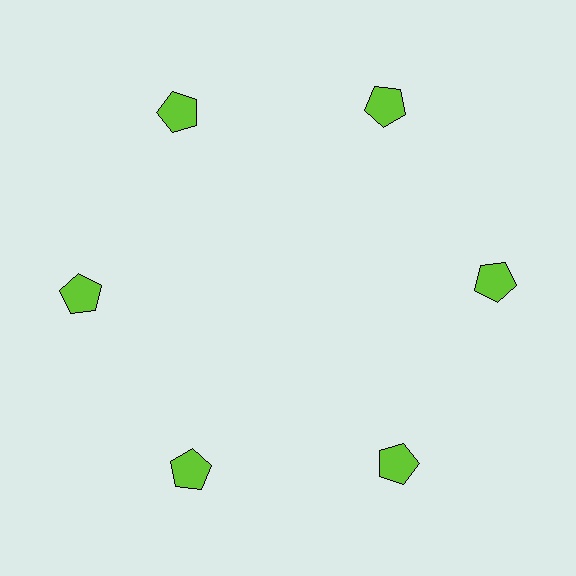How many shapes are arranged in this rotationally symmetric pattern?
There are 6 shapes, arranged in 6 groups of 1.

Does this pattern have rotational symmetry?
Yes, this pattern has 6-fold rotational symmetry. It looks the same after rotating 60 degrees around the center.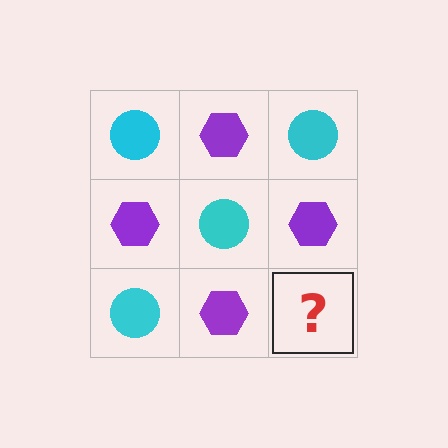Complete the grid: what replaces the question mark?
The question mark should be replaced with a cyan circle.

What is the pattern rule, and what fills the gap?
The rule is that it alternates cyan circle and purple hexagon in a checkerboard pattern. The gap should be filled with a cyan circle.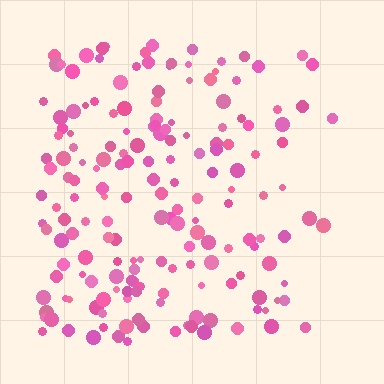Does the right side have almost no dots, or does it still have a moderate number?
Still a moderate number, just noticeably fewer than the left.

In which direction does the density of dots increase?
From right to left, with the left side densest.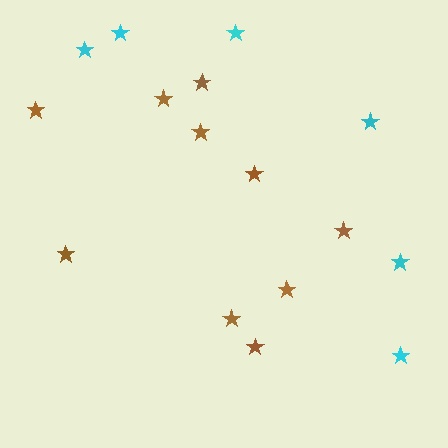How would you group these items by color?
There are 2 groups: one group of brown stars (10) and one group of cyan stars (6).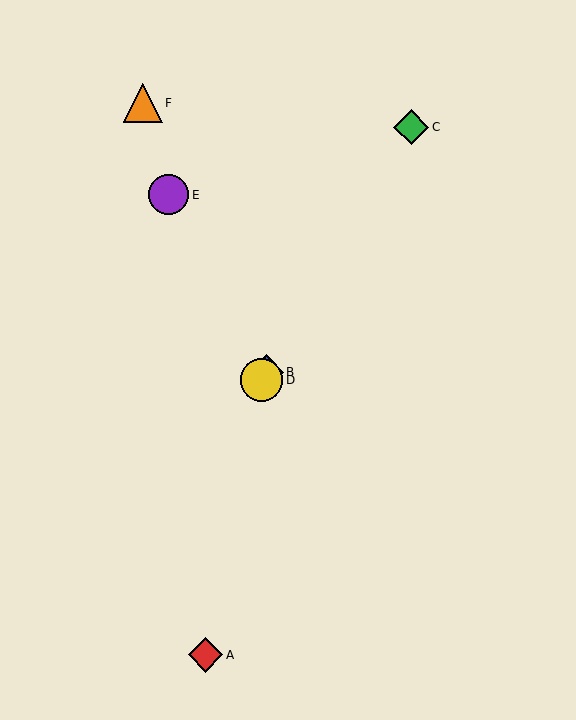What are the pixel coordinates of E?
Object E is at (169, 195).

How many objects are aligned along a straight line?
3 objects (B, C, D) are aligned along a straight line.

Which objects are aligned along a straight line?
Objects B, C, D are aligned along a straight line.